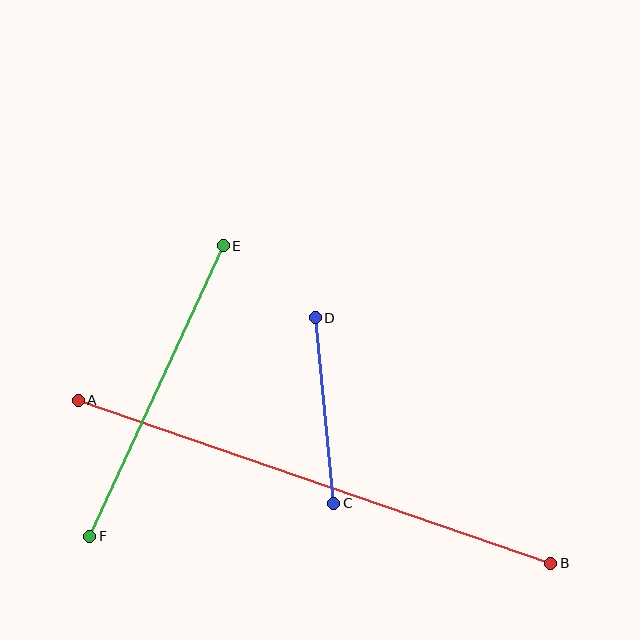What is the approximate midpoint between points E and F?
The midpoint is at approximately (157, 391) pixels.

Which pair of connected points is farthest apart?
Points A and B are farthest apart.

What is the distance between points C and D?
The distance is approximately 186 pixels.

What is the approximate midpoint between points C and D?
The midpoint is at approximately (325, 411) pixels.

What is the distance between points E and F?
The distance is approximately 320 pixels.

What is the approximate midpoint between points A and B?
The midpoint is at approximately (315, 482) pixels.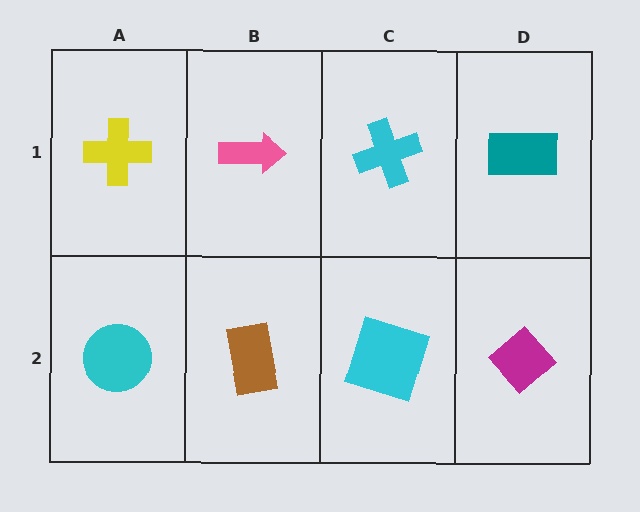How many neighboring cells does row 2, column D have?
2.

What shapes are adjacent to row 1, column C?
A cyan square (row 2, column C), a pink arrow (row 1, column B), a teal rectangle (row 1, column D).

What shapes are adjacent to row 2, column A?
A yellow cross (row 1, column A), a brown rectangle (row 2, column B).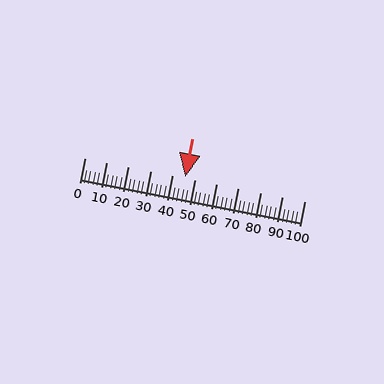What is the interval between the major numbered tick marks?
The major tick marks are spaced 10 units apart.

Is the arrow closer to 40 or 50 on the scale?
The arrow is closer to 50.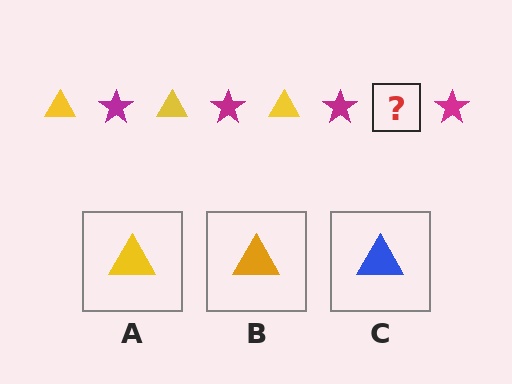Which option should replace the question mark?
Option A.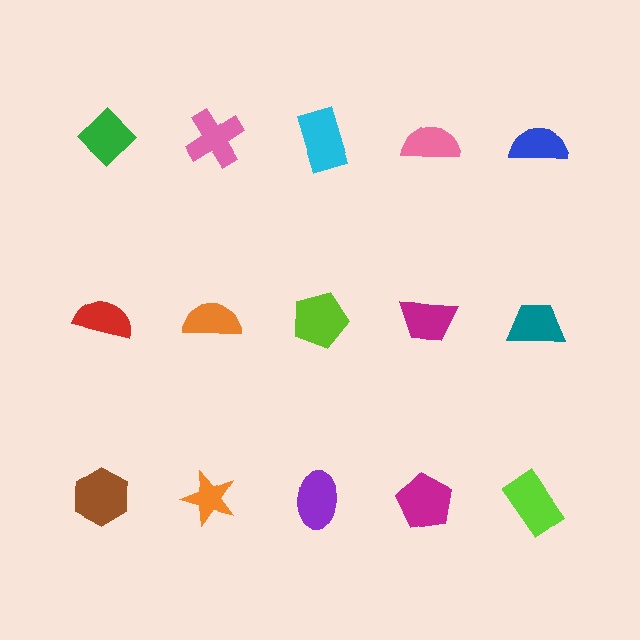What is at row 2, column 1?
A red semicircle.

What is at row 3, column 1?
A brown hexagon.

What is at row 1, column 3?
A cyan rectangle.